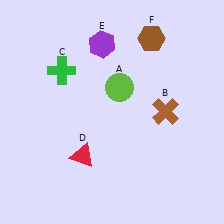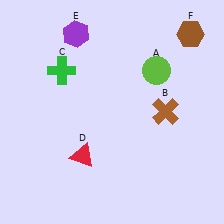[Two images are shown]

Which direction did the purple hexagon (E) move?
The purple hexagon (E) moved left.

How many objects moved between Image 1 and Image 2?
3 objects moved between the two images.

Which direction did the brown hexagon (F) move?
The brown hexagon (F) moved right.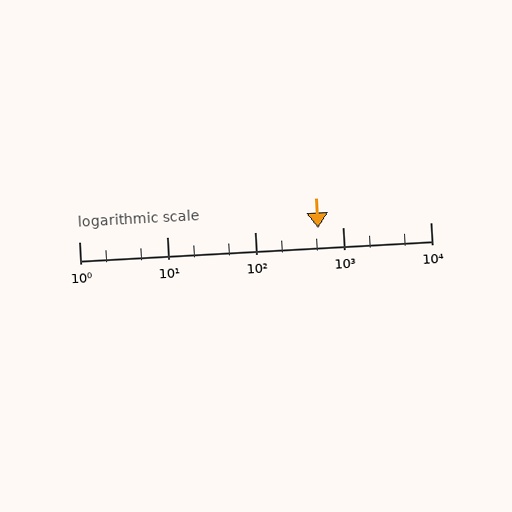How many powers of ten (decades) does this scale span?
The scale spans 4 decades, from 1 to 10000.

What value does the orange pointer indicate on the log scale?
The pointer indicates approximately 530.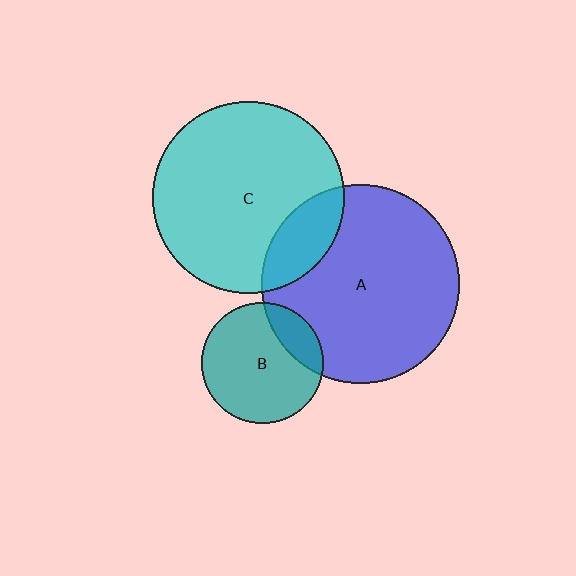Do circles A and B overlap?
Yes.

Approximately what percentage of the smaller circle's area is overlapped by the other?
Approximately 20%.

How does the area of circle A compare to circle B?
Approximately 2.6 times.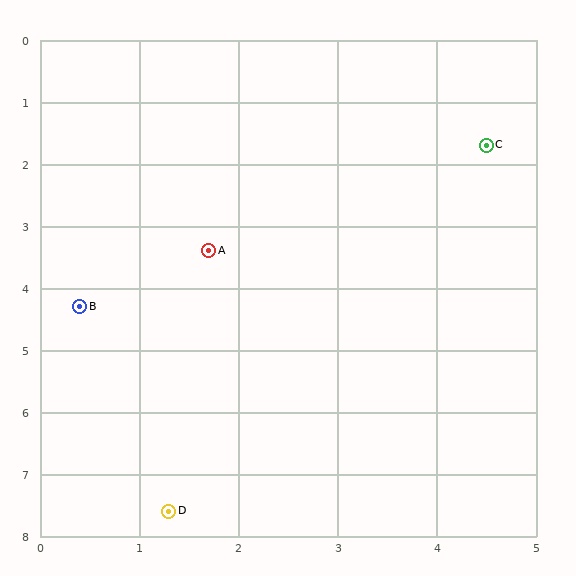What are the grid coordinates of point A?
Point A is at approximately (1.7, 3.4).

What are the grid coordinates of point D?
Point D is at approximately (1.3, 7.6).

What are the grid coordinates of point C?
Point C is at approximately (4.5, 1.7).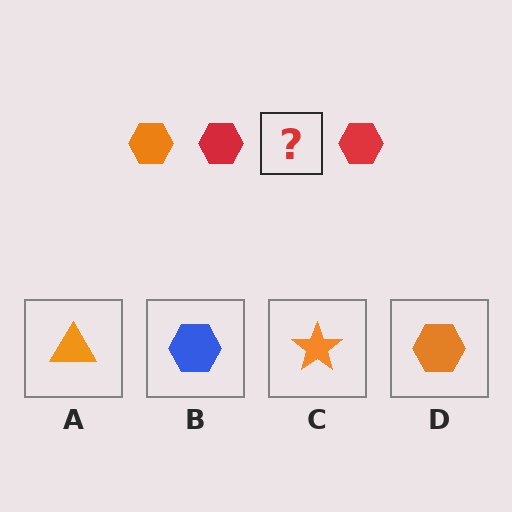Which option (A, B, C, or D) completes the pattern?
D.